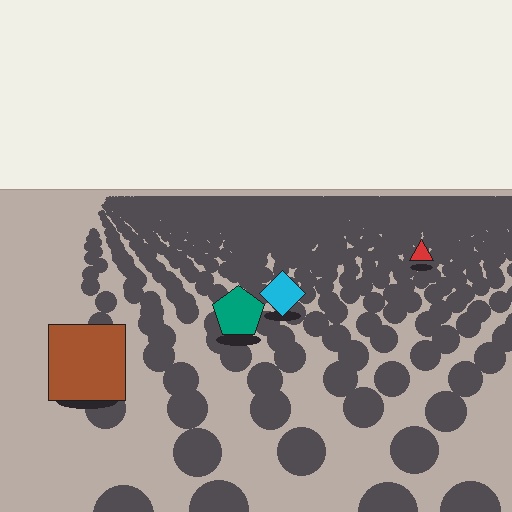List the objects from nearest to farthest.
From nearest to farthest: the brown square, the teal pentagon, the cyan diamond, the red triangle.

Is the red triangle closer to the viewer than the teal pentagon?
No. The teal pentagon is closer — you can tell from the texture gradient: the ground texture is coarser near it.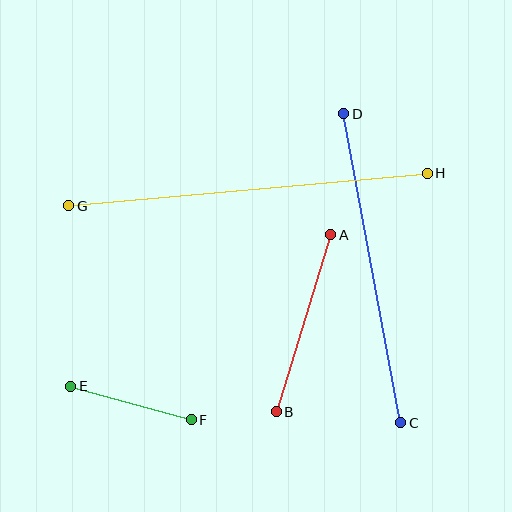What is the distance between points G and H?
The distance is approximately 360 pixels.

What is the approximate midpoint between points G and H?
The midpoint is at approximately (248, 189) pixels.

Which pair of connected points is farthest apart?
Points G and H are farthest apart.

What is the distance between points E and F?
The distance is approximately 125 pixels.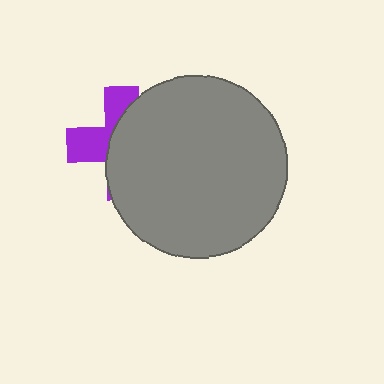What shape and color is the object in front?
The object in front is a gray circle.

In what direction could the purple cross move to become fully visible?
The purple cross could move left. That would shift it out from behind the gray circle entirely.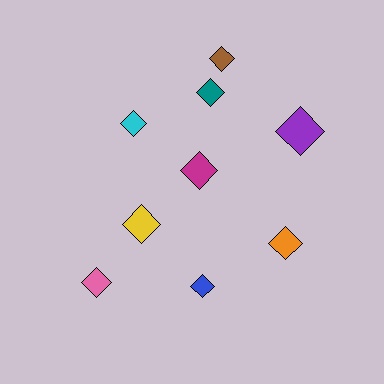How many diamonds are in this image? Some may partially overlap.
There are 9 diamonds.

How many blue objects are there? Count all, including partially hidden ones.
There is 1 blue object.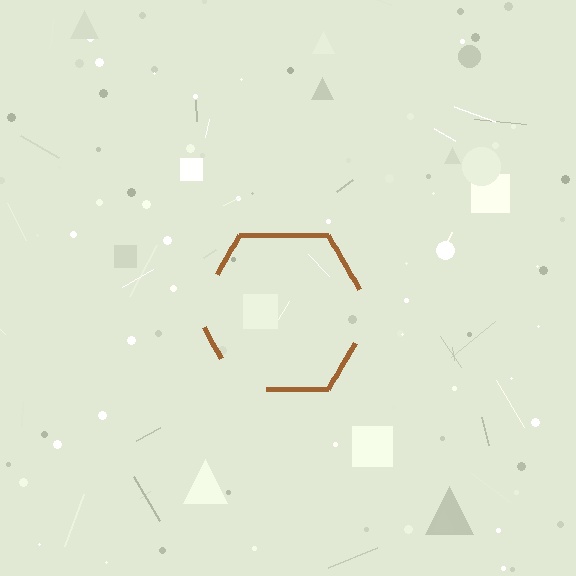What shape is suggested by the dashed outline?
The dashed outline suggests a hexagon.